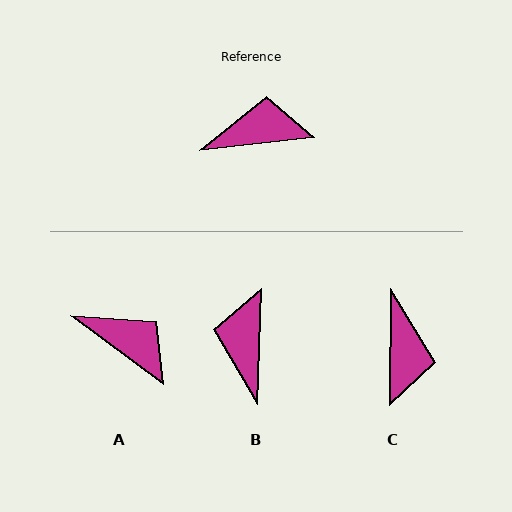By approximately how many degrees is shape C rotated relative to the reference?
Approximately 97 degrees clockwise.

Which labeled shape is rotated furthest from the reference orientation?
C, about 97 degrees away.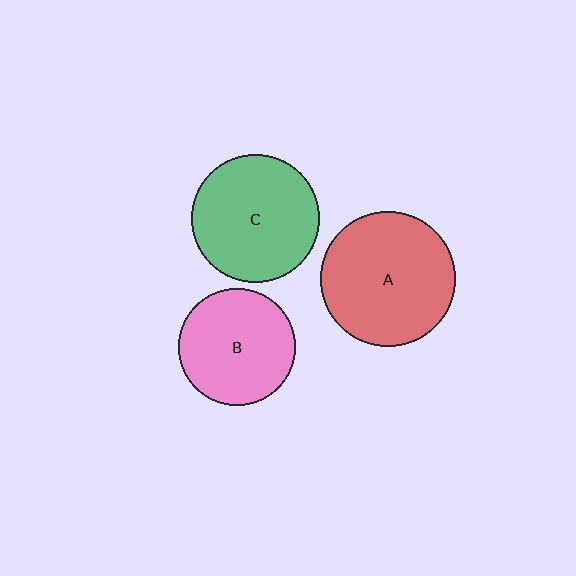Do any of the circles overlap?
No, none of the circles overlap.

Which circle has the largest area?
Circle A (red).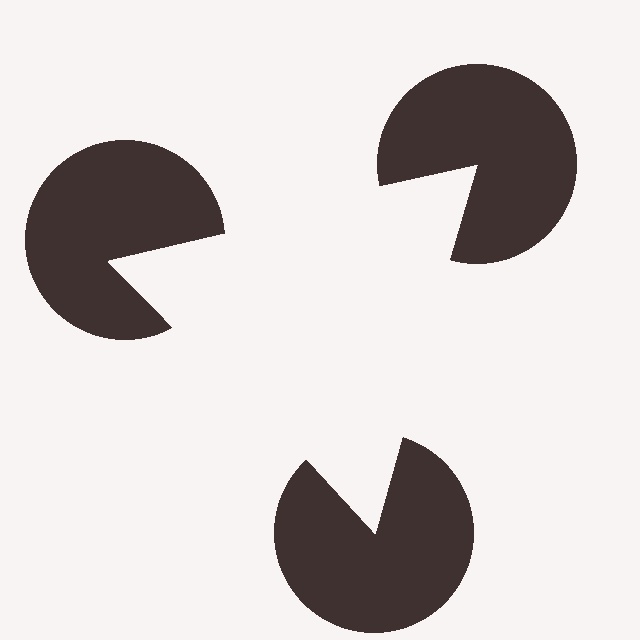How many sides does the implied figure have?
3 sides.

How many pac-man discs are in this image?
There are 3 — one at each vertex of the illusory triangle.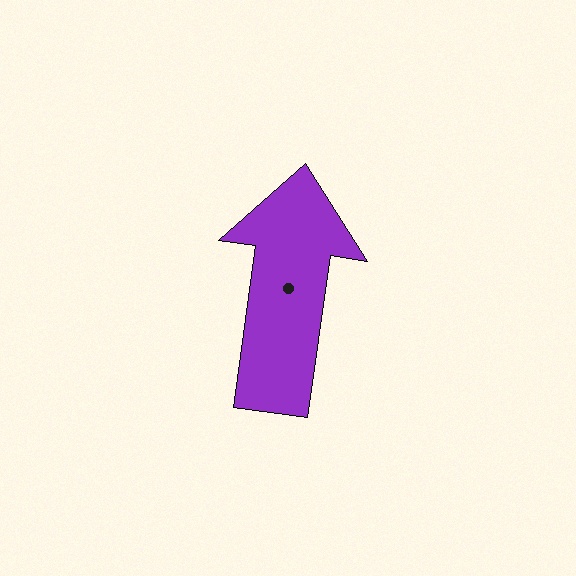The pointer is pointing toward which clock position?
Roughly 12 o'clock.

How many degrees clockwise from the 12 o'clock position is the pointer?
Approximately 8 degrees.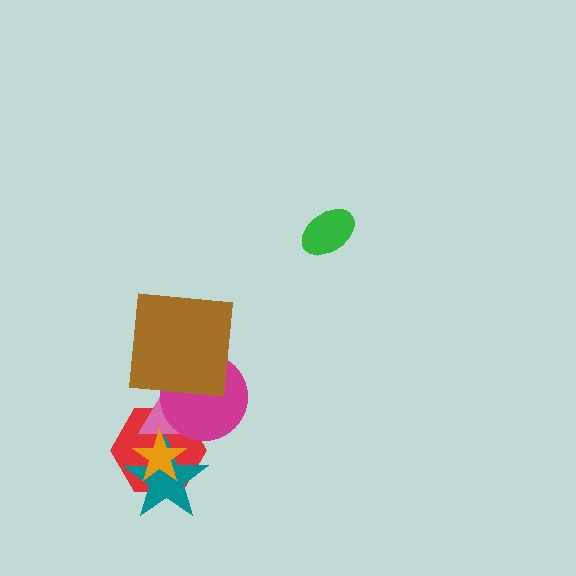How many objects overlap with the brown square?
1 object overlaps with the brown square.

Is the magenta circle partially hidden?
Yes, it is partially covered by another shape.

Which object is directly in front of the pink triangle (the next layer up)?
The magenta circle is directly in front of the pink triangle.